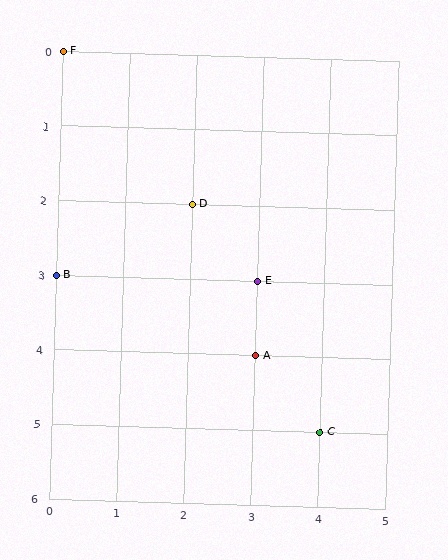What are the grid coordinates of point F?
Point F is at grid coordinates (0, 0).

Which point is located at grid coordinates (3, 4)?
Point A is at (3, 4).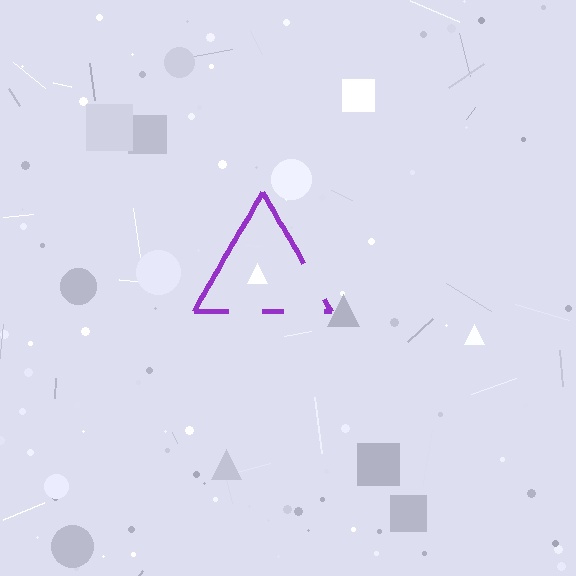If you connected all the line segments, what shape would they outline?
They would outline a triangle.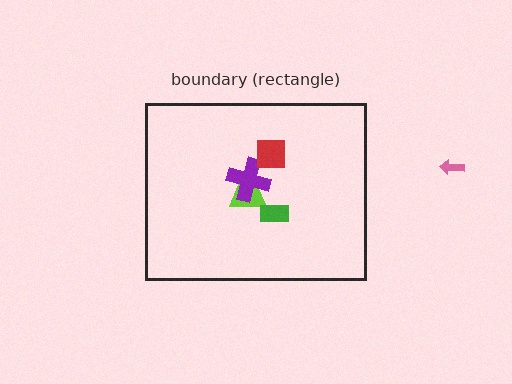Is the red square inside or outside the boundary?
Inside.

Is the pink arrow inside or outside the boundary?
Outside.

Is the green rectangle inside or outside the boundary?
Inside.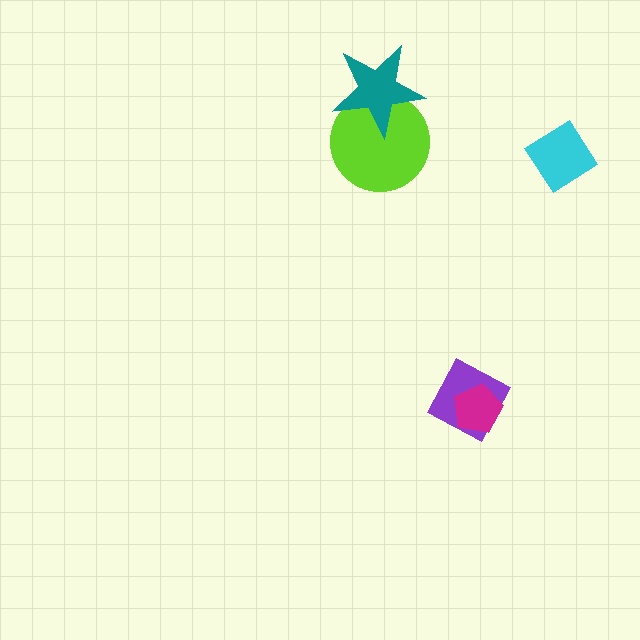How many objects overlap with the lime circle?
1 object overlaps with the lime circle.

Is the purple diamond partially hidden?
Yes, it is partially covered by another shape.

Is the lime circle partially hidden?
Yes, it is partially covered by another shape.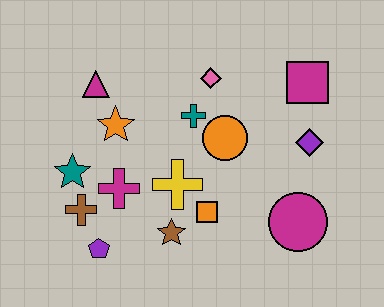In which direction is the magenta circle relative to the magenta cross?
The magenta circle is to the right of the magenta cross.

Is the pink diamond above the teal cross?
Yes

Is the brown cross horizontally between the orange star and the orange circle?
No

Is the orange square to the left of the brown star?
No